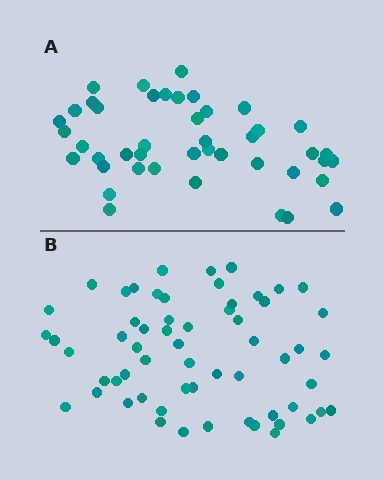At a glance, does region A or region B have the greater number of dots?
Region B (the bottom region) has more dots.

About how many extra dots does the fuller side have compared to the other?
Region B has approximately 15 more dots than region A.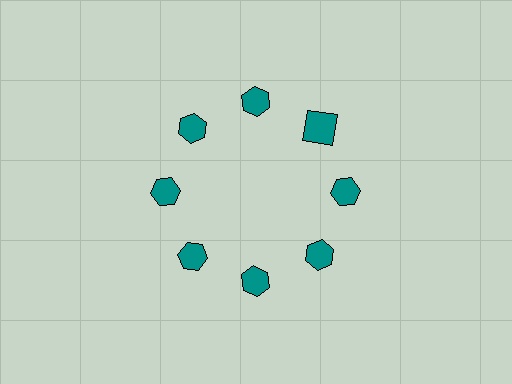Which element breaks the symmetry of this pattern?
The teal square at roughly the 2 o'clock position breaks the symmetry. All other shapes are teal hexagons.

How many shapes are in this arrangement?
There are 8 shapes arranged in a ring pattern.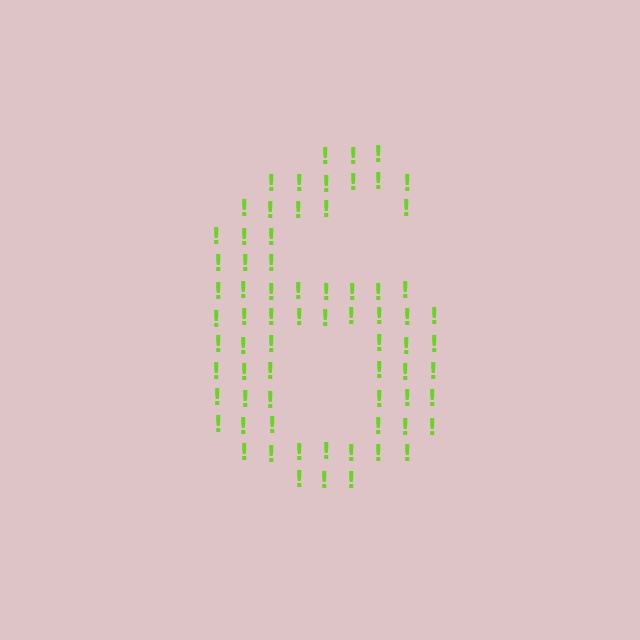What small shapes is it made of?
It is made of small exclamation marks.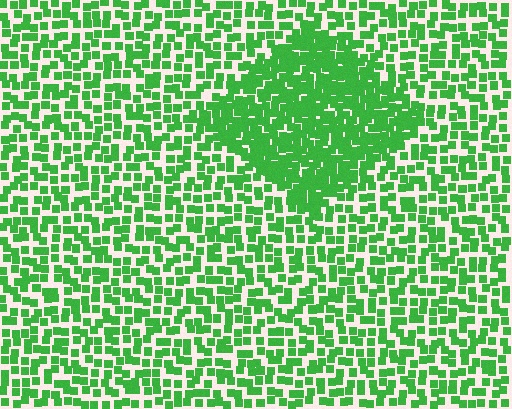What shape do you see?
I see a diamond.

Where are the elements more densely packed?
The elements are more densely packed inside the diamond boundary.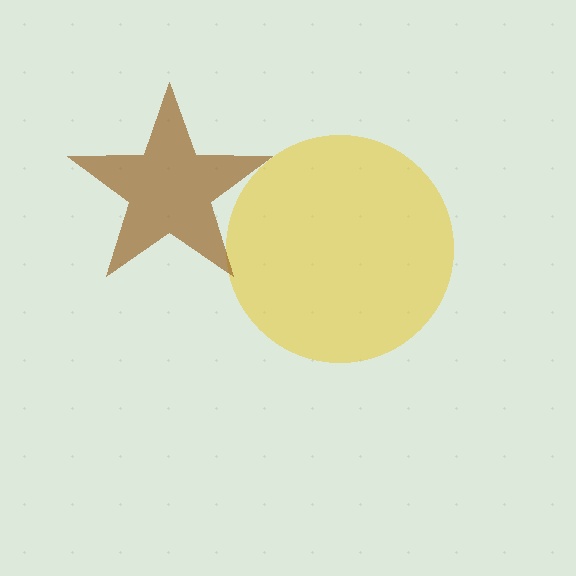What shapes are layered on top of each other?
The layered shapes are: a yellow circle, a brown star.